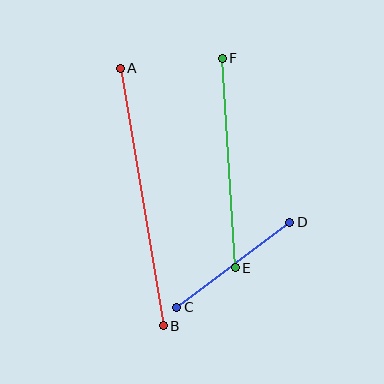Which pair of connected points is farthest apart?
Points A and B are farthest apart.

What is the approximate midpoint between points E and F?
The midpoint is at approximately (229, 163) pixels.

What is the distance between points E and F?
The distance is approximately 210 pixels.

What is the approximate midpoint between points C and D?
The midpoint is at approximately (233, 265) pixels.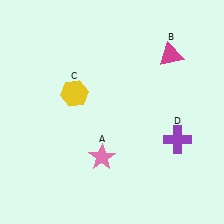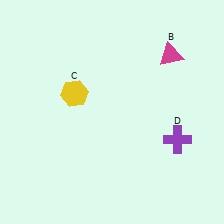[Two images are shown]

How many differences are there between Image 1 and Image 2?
There is 1 difference between the two images.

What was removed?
The pink star (A) was removed in Image 2.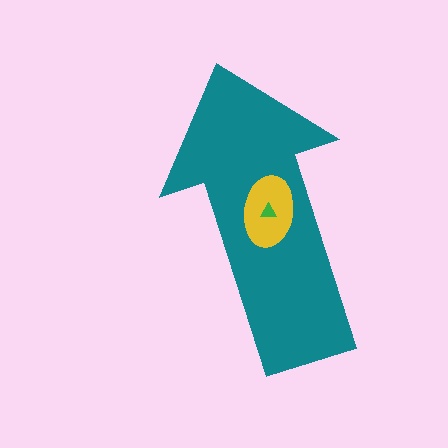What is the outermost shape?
The teal arrow.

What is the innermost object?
The green triangle.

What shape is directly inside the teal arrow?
The yellow ellipse.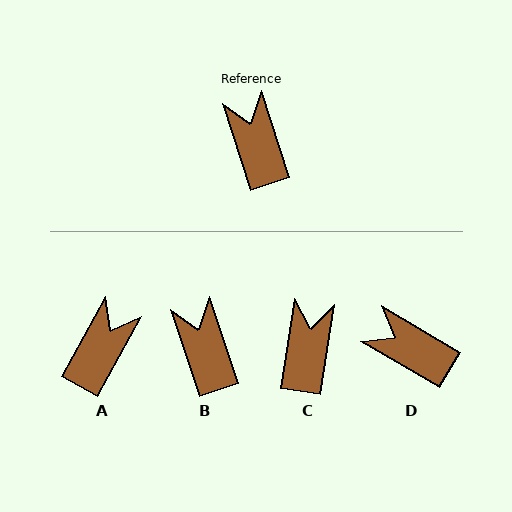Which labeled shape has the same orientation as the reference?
B.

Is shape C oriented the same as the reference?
No, it is off by about 27 degrees.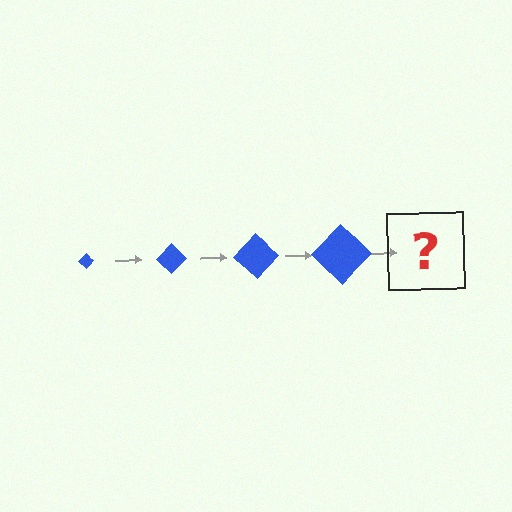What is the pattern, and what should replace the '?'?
The pattern is that the diamond gets progressively larger each step. The '?' should be a blue diamond, larger than the previous one.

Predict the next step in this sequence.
The next step is a blue diamond, larger than the previous one.